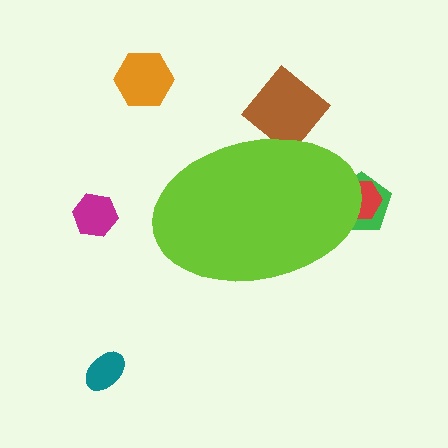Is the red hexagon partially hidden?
Yes, the red hexagon is partially hidden behind the lime ellipse.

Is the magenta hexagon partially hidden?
No, the magenta hexagon is fully visible.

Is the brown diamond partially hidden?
Yes, the brown diamond is partially hidden behind the lime ellipse.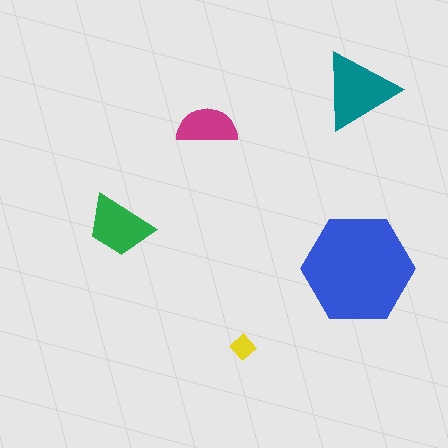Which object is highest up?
The teal triangle is topmost.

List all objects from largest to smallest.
The blue hexagon, the teal triangle, the green trapezoid, the magenta semicircle, the yellow diamond.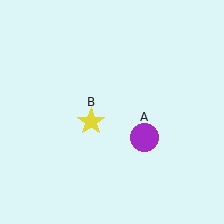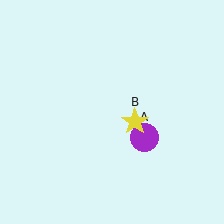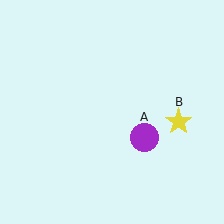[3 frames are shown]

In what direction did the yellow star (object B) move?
The yellow star (object B) moved right.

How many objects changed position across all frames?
1 object changed position: yellow star (object B).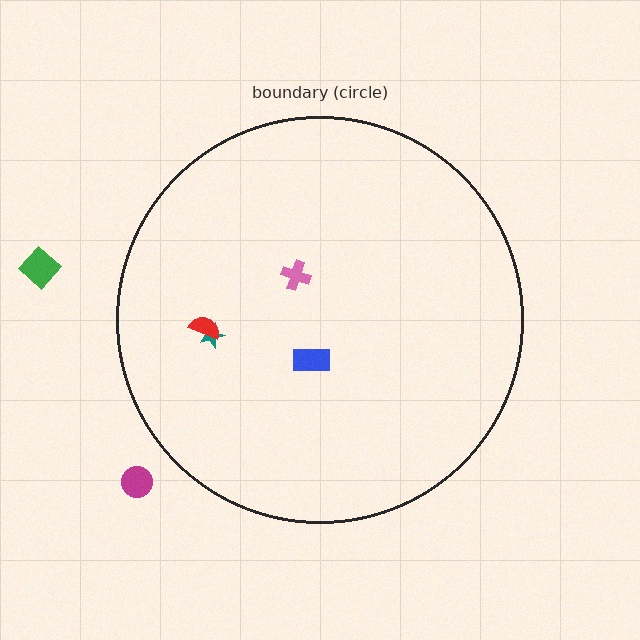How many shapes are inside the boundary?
4 inside, 2 outside.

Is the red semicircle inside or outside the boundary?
Inside.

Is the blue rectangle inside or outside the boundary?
Inside.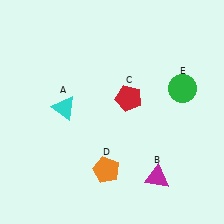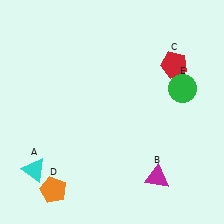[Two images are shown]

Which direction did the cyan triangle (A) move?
The cyan triangle (A) moved down.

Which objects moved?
The objects that moved are: the cyan triangle (A), the red pentagon (C), the orange pentagon (D).